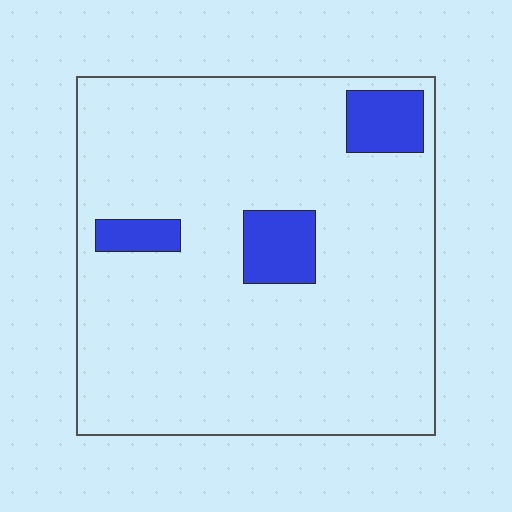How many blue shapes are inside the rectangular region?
3.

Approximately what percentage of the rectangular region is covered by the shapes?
Approximately 10%.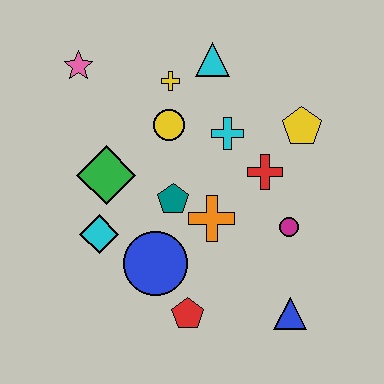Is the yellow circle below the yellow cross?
Yes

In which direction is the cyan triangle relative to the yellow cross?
The cyan triangle is to the right of the yellow cross.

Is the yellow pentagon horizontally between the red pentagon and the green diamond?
No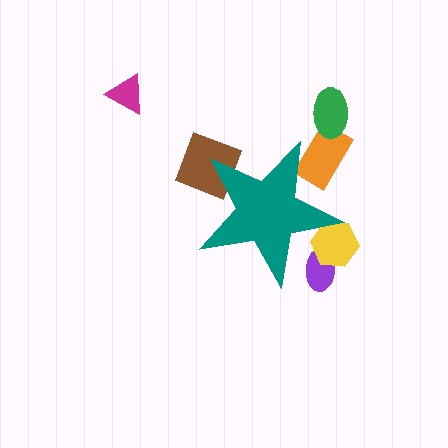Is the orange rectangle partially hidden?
Yes, the orange rectangle is partially hidden behind the teal star.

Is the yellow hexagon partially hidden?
Yes, the yellow hexagon is partially hidden behind the teal star.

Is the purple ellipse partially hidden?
Yes, the purple ellipse is partially hidden behind the teal star.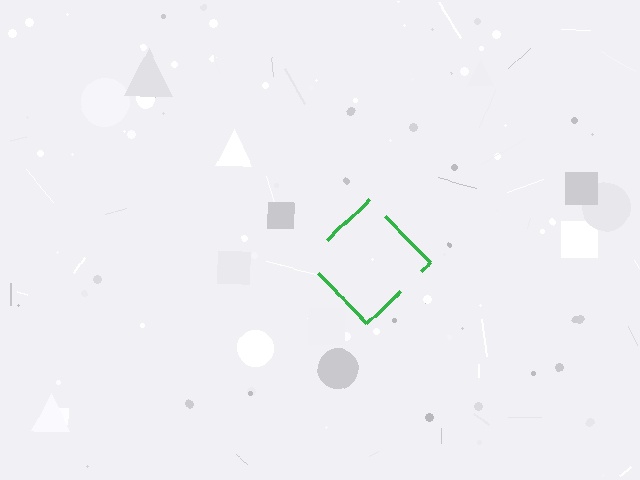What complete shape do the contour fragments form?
The contour fragments form a diamond.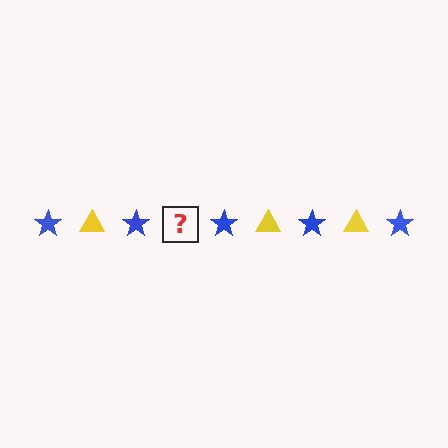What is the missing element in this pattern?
The missing element is a yellow triangle.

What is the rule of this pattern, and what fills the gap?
The rule is that the pattern alternates between blue star and yellow triangle. The gap should be filled with a yellow triangle.